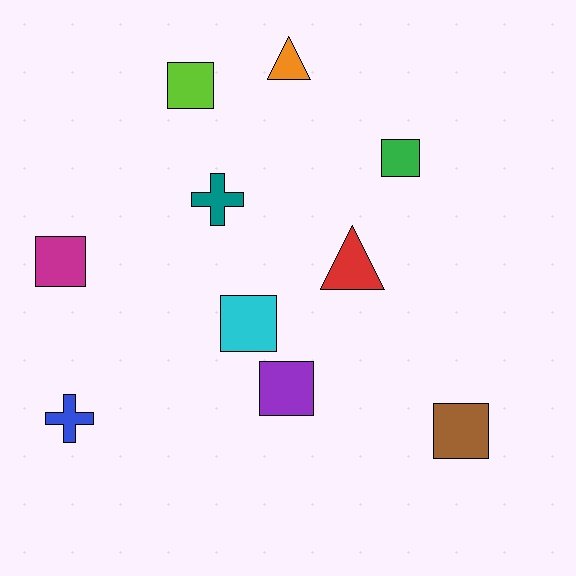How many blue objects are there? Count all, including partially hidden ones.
There is 1 blue object.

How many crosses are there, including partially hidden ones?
There are 2 crosses.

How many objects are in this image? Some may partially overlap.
There are 10 objects.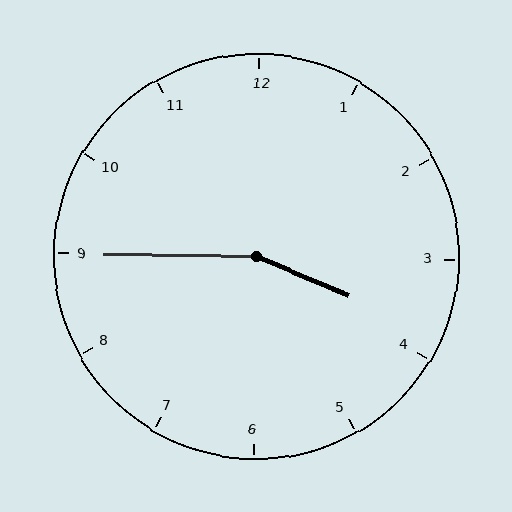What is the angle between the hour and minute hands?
Approximately 158 degrees.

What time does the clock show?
3:45.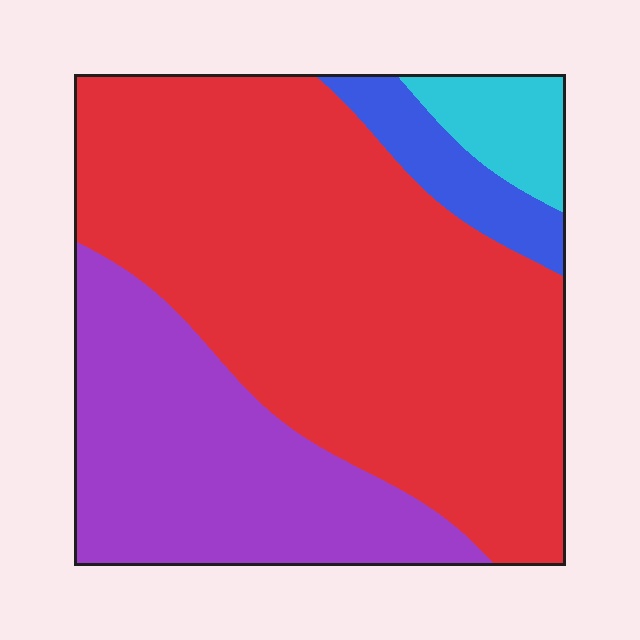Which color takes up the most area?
Red, at roughly 60%.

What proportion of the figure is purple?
Purple takes up about one quarter (1/4) of the figure.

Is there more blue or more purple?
Purple.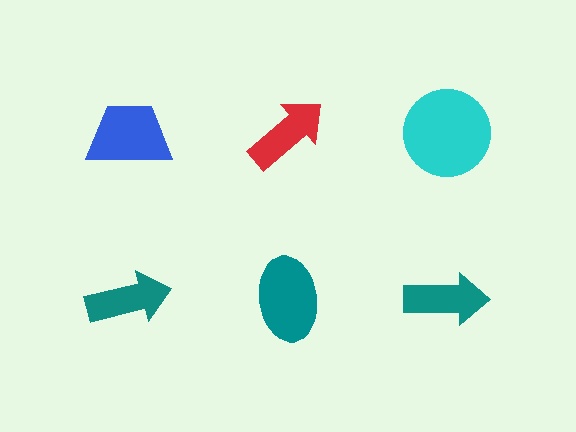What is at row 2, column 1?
A teal arrow.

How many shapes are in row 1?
3 shapes.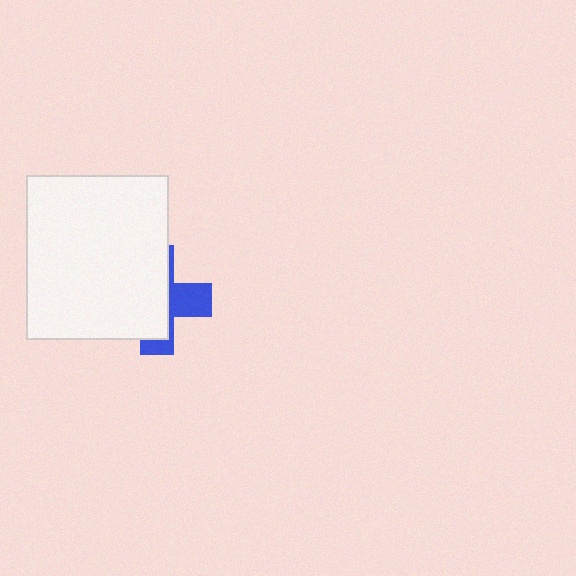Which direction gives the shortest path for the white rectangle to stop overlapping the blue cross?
Moving left gives the shortest separation.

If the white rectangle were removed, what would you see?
You would see the complete blue cross.